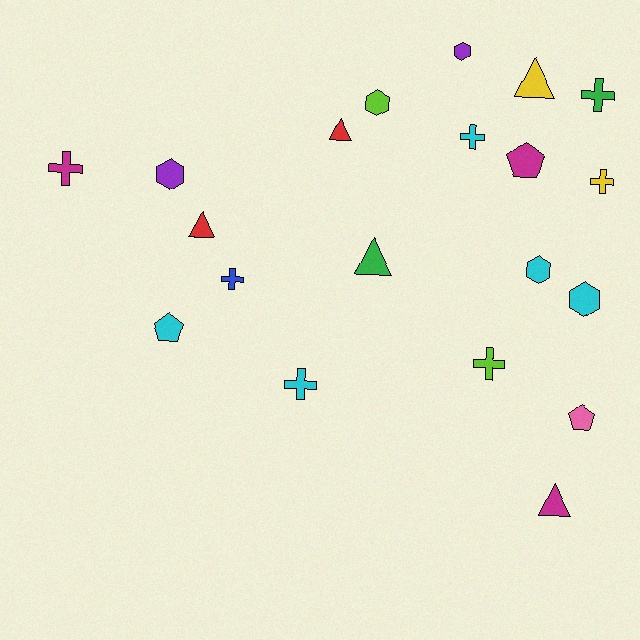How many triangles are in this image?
There are 5 triangles.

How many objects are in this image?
There are 20 objects.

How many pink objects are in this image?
There is 1 pink object.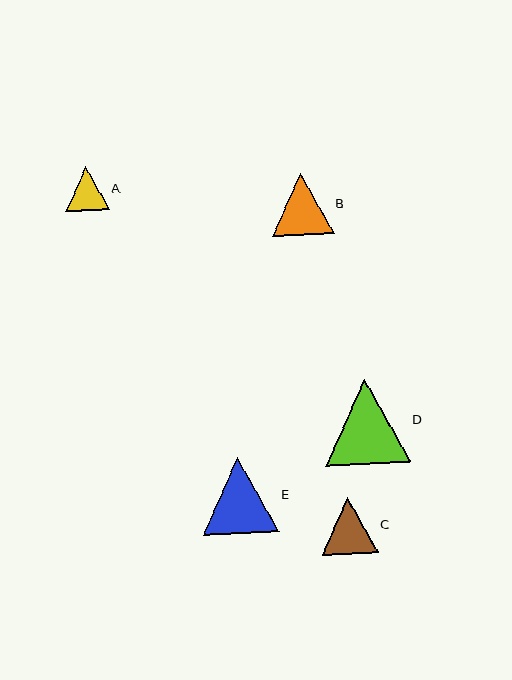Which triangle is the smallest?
Triangle A is the smallest with a size of approximately 43 pixels.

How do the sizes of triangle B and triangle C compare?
Triangle B and triangle C are approximately the same size.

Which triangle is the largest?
Triangle D is the largest with a size of approximately 85 pixels.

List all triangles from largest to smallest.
From largest to smallest: D, E, B, C, A.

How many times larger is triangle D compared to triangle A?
Triangle D is approximately 2.0 times the size of triangle A.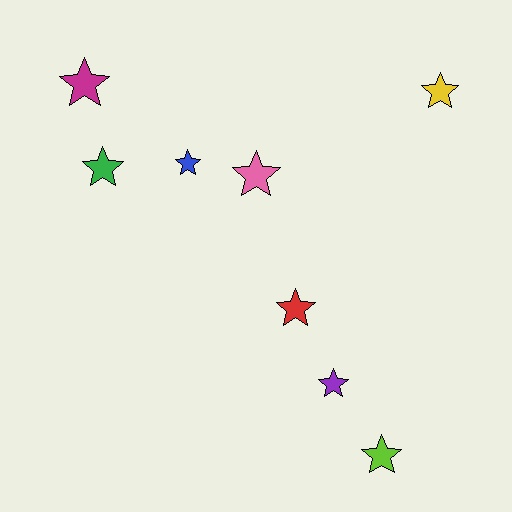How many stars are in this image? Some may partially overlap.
There are 8 stars.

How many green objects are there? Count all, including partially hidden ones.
There is 1 green object.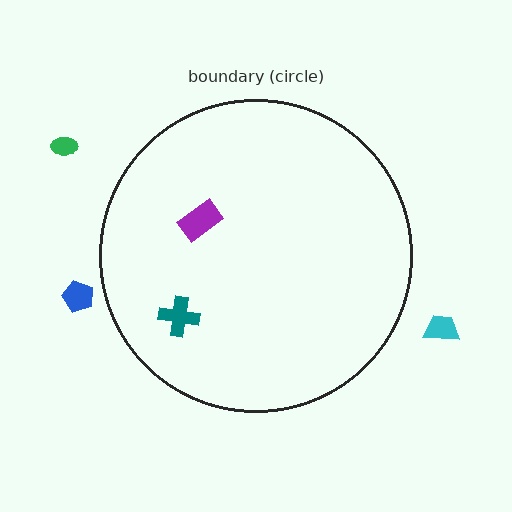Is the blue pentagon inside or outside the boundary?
Outside.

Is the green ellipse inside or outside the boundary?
Outside.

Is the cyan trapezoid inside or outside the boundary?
Outside.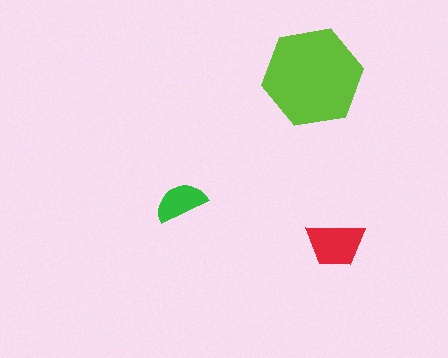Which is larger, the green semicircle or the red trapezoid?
The red trapezoid.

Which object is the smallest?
The green semicircle.